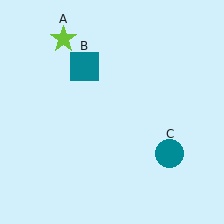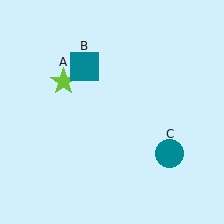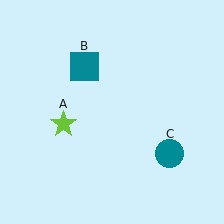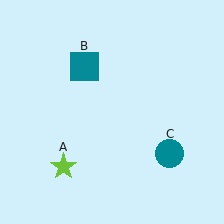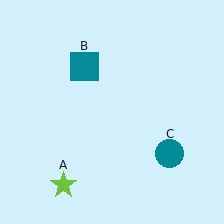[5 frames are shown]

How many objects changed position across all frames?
1 object changed position: lime star (object A).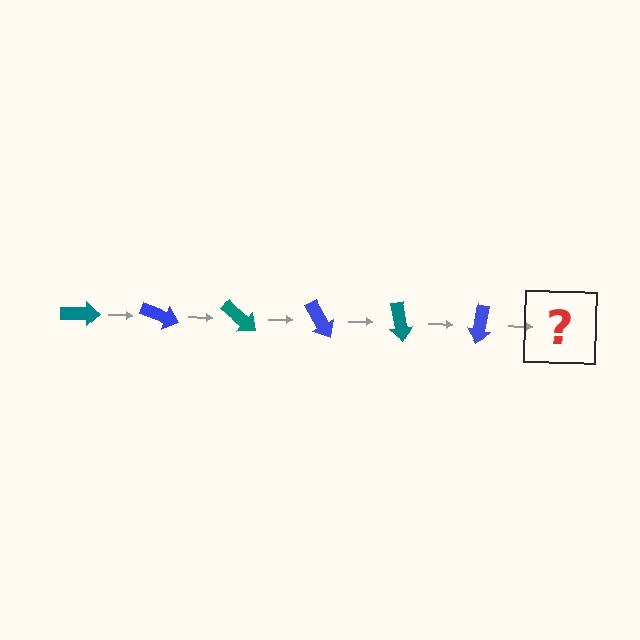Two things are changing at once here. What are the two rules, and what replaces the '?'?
The two rules are that it rotates 20 degrees each step and the color cycles through teal and blue. The '?' should be a teal arrow, rotated 120 degrees from the start.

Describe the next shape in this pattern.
It should be a teal arrow, rotated 120 degrees from the start.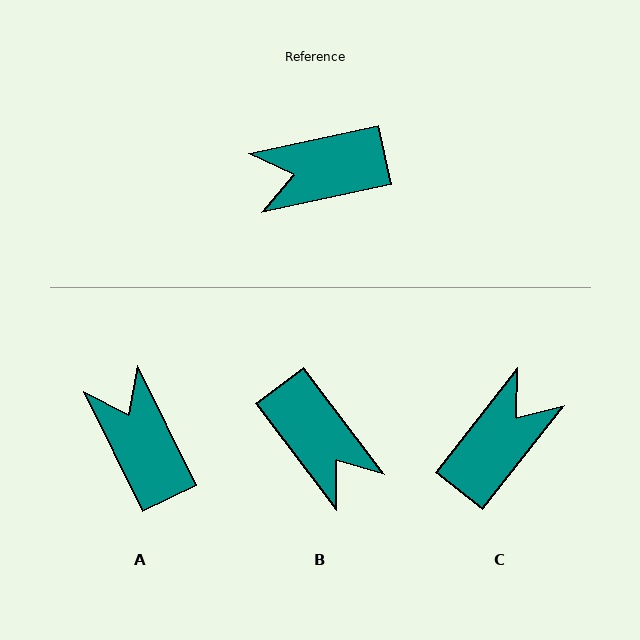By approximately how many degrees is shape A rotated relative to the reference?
Approximately 76 degrees clockwise.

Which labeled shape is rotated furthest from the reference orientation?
C, about 140 degrees away.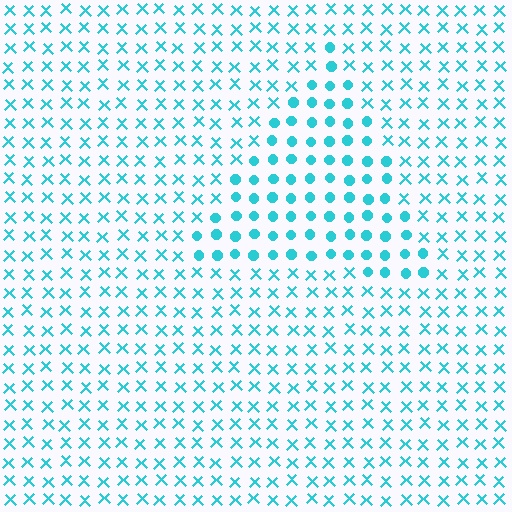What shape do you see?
I see a triangle.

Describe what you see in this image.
The image is filled with small cyan elements arranged in a uniform grid. A triangle-shaped region contains circles, while the surrounding area contains X marks. The boundary is defined purely by the change in element shape.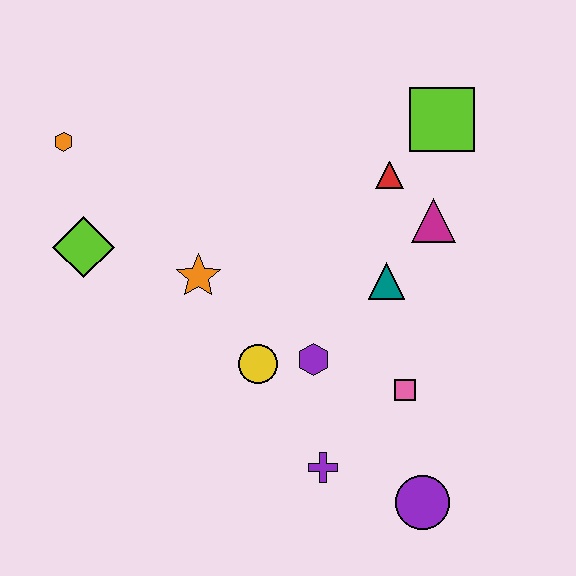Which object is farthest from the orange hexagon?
The purple circle is farthest from the orange hexagon.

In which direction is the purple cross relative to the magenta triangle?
The purple cross is below the magenta triangle.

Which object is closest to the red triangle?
The magenta triangle is closest to the red triangle.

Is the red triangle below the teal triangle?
No